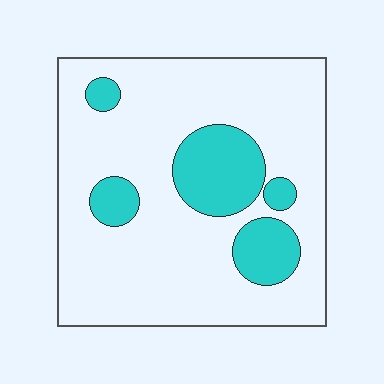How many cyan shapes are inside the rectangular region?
5.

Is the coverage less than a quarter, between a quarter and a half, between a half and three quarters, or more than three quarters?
Less than a quarter.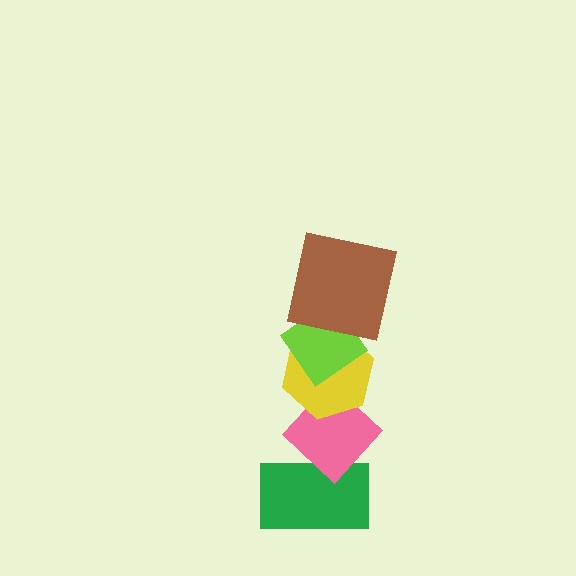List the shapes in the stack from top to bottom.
From top to bottom: the brown square, the lime diamond, the yellow hexagon, the pink diamond, the green rectangle.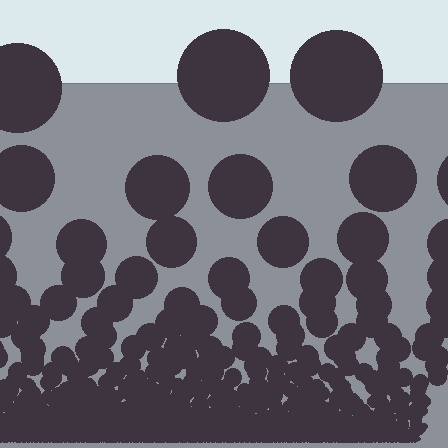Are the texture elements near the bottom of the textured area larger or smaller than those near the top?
Smaller. The gradient is inverted — elements near the bottom are smaller and denser.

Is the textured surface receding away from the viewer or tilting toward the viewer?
The surface appears to tilt toward the viewer. Texture elements get larger and sparser toward the top.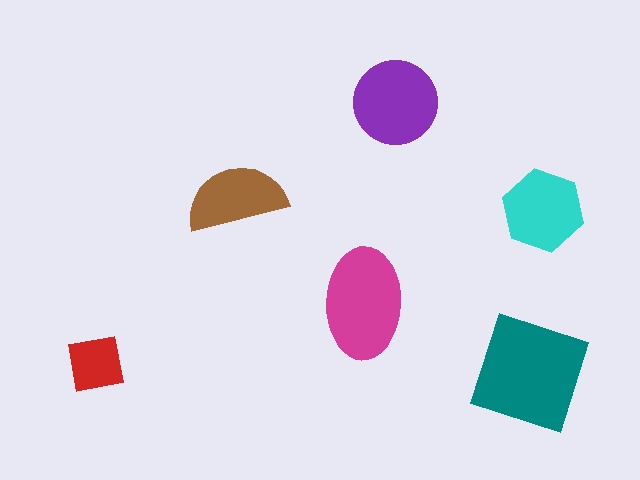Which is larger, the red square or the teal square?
The teal square.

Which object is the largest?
The teal square.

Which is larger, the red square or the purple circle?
The purple circle.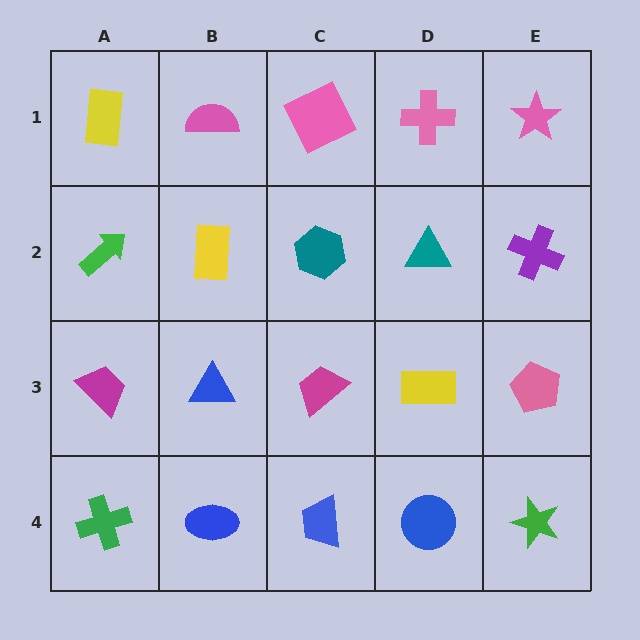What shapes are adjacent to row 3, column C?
A teal hexagon (row 2, column C), a blue trapezoid (row 4, column C), a blue triangle (row 3, column B), a yellow rectangle (row 3, column D).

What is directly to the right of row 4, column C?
A blue circle.